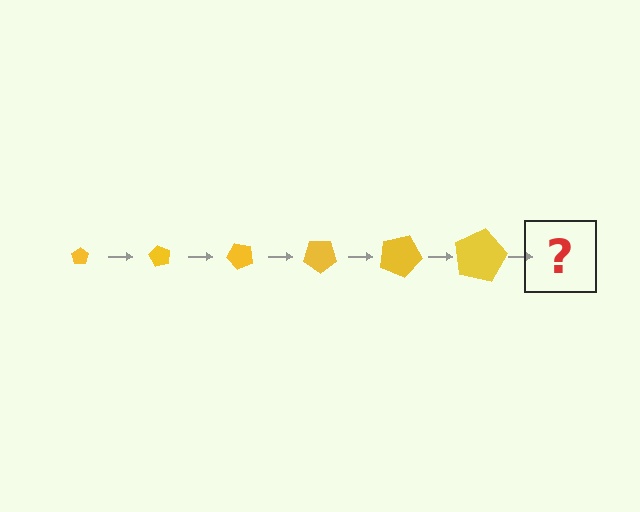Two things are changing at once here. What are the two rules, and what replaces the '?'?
The two rules are that the pentagon grows larger each step and it rotates 60 degrees each step. The '?' should be a pentagon, larger than the previous one and rotated 360 degrees from the start.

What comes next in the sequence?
The next element should be a pentagon, larger than the previous one and rotated 360 degrees from the start.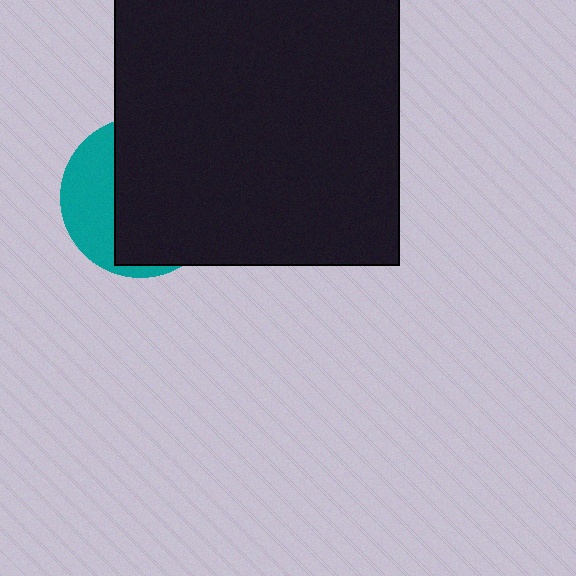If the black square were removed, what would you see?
You would see the complete teal circle.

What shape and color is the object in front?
The object in front is a black square.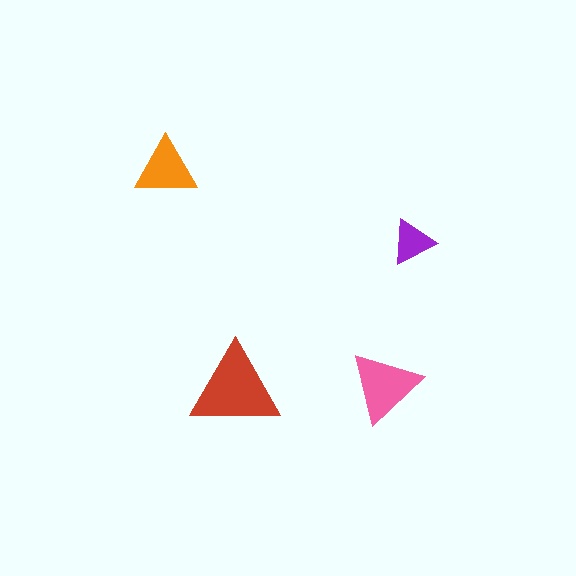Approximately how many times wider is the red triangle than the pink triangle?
About 1.5 times wider.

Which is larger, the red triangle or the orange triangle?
The red one.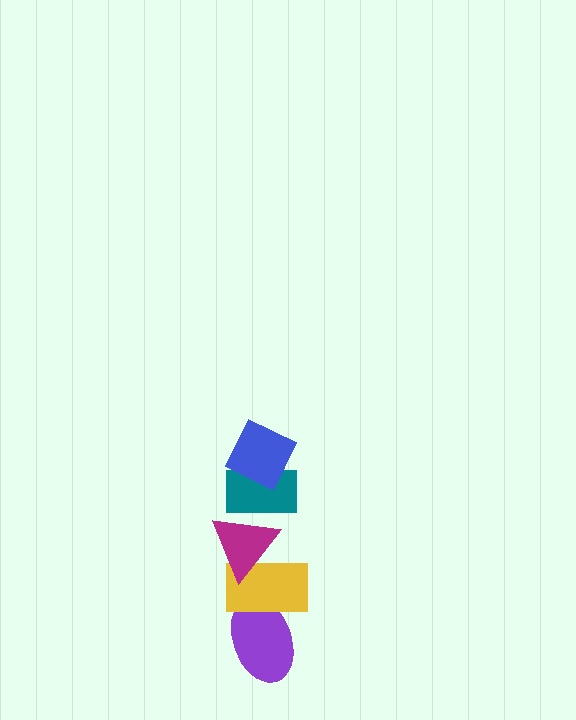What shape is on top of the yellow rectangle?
The magenta triangle is on top of the yellow rectangle.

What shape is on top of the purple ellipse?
The yellow rectangle is on top of the purple ellipse.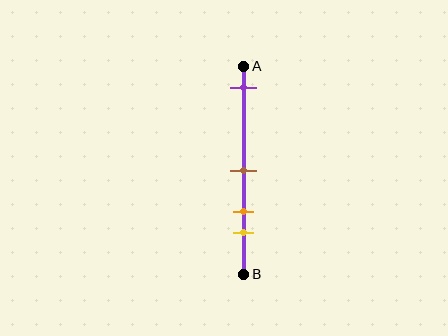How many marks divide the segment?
There are 4 marks dividing the segment.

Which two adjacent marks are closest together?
The orange and yellow marks are the closest adjacent pair.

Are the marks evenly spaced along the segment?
No, the marks are not evenly spaced.